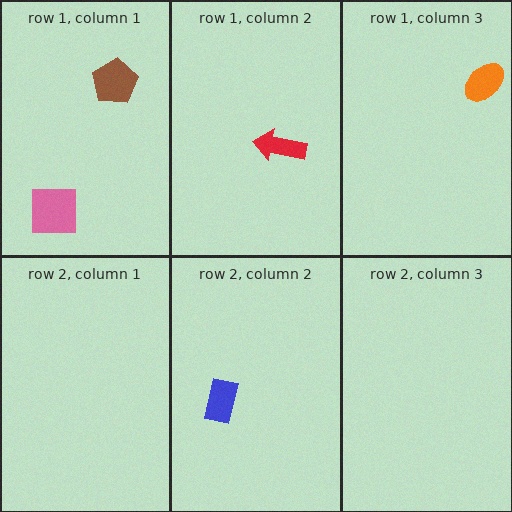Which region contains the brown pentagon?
The row 1, column 1 region.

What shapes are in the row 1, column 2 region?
The red arrow.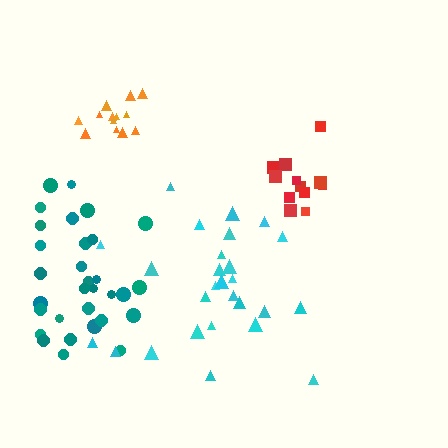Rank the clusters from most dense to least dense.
orange, red, teal, cyan.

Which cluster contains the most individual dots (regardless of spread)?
Teal (32).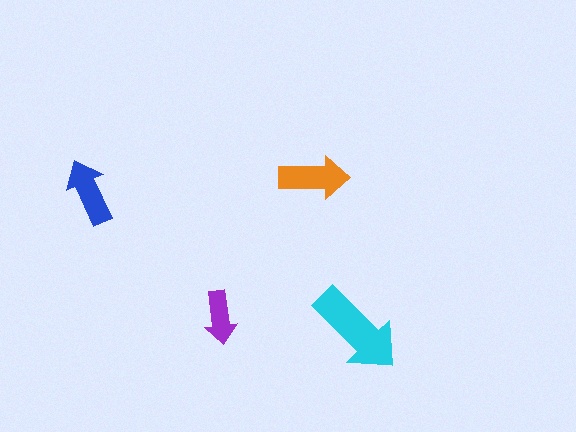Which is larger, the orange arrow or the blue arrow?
The orange one.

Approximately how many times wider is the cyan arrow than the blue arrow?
About 1.5 times wider.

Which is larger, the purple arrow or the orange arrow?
The orange one.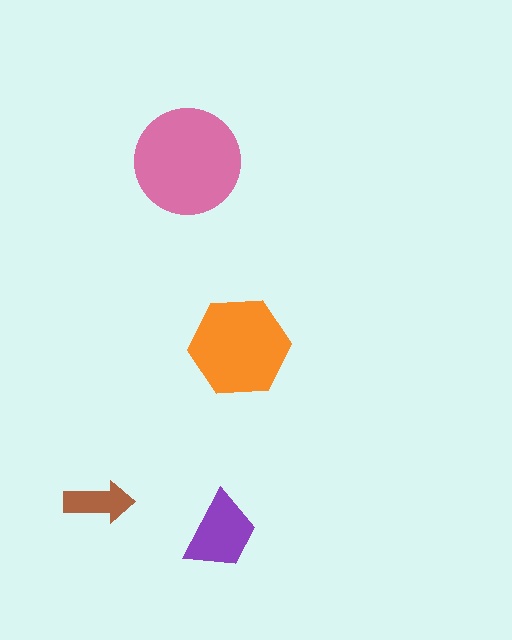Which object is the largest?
The pink circle.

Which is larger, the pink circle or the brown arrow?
The pink circle.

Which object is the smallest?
The brown arrow.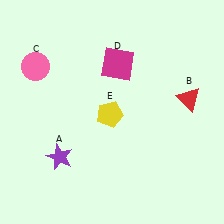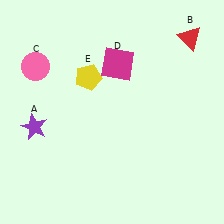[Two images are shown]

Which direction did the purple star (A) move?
The purple star (A) moved up.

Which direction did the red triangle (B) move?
The red triangle (B) moved up.